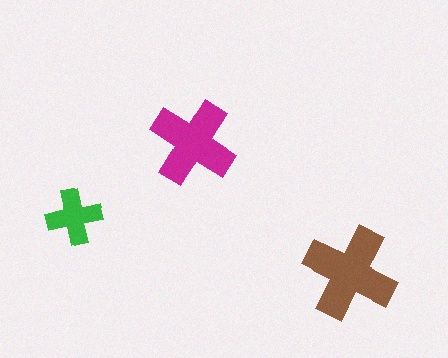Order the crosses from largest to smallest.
the brown one, the magenta one, the green one.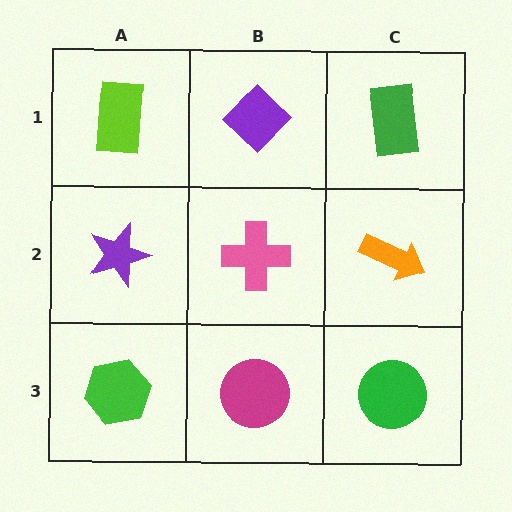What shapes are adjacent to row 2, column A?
A lime rectangle (row 1, column A), a green hexagon (row 3, column A), a pink cross (row 2, column B).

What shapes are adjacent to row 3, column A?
A purple star (row 2, column A), a magenta circle (row 3, column B).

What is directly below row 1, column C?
An orange arrow.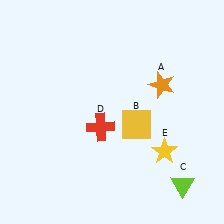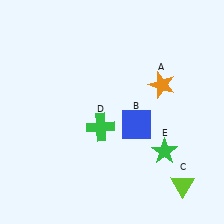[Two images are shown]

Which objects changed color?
B changed from yellow to blue. D changed from red to green. E changed from yellow to green.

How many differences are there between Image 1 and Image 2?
There are 3 differences between the two images.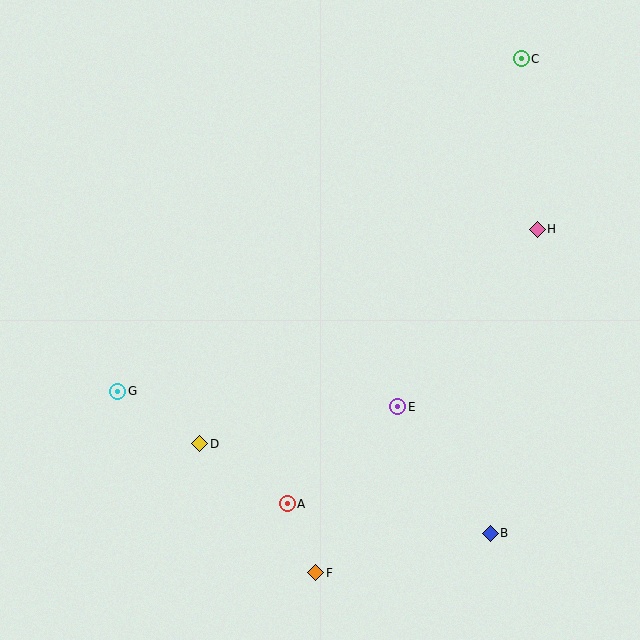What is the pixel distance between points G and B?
The distance between G and B is 399 pixels.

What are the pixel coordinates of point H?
Point H is at (537, 229).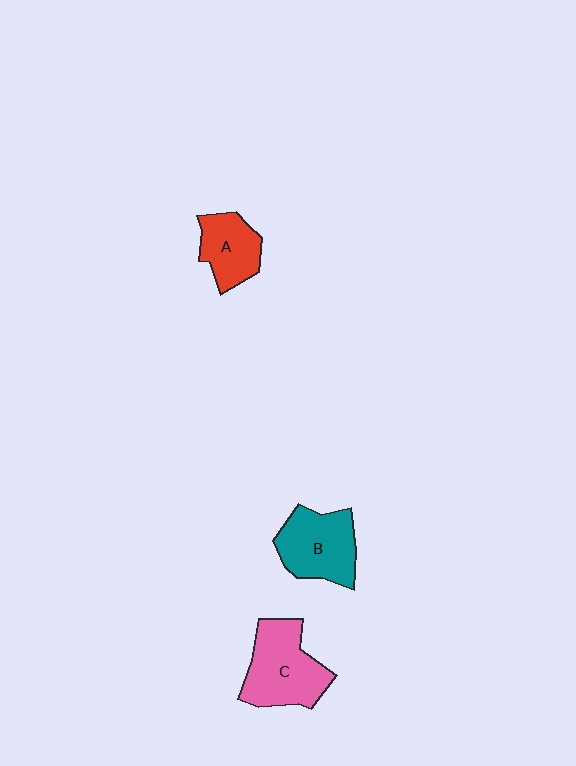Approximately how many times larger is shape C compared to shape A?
Approximately 1.6 times.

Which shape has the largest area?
Shape C (pink).